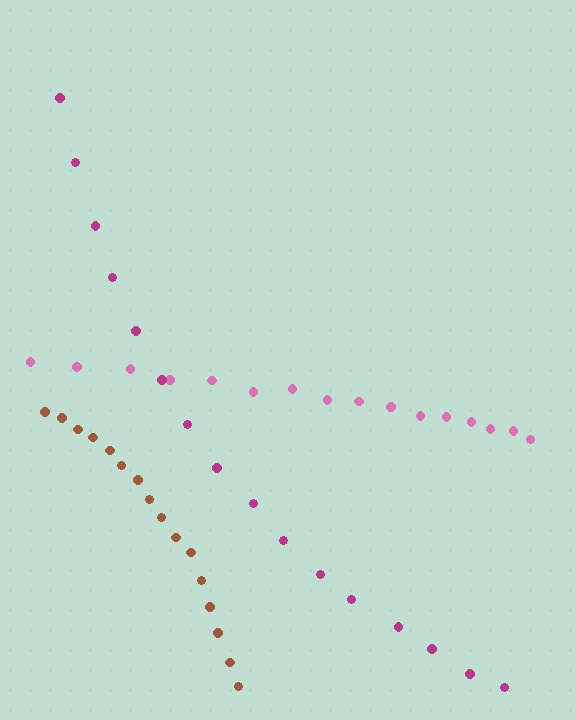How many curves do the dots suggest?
There are 3 distinct paths.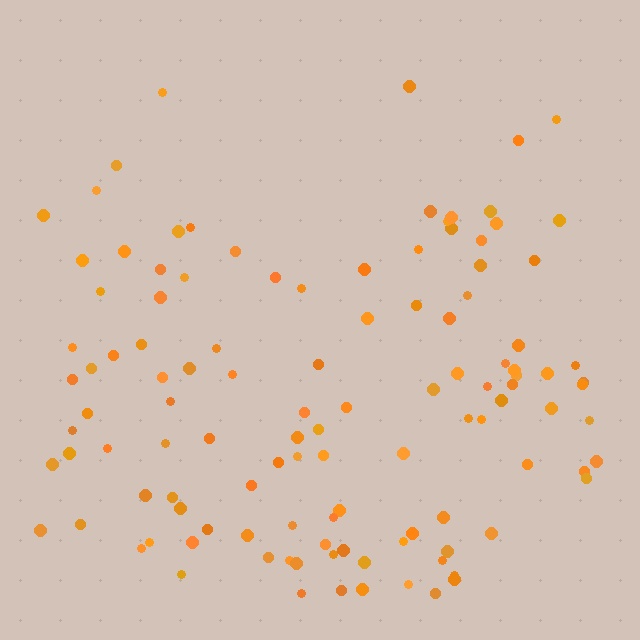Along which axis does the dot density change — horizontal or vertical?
Vertical.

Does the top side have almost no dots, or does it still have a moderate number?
Still a moderate number, just noticeably fewer than the bottom.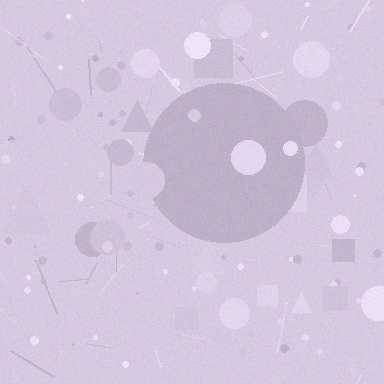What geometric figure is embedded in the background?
A circle is embedded in the background.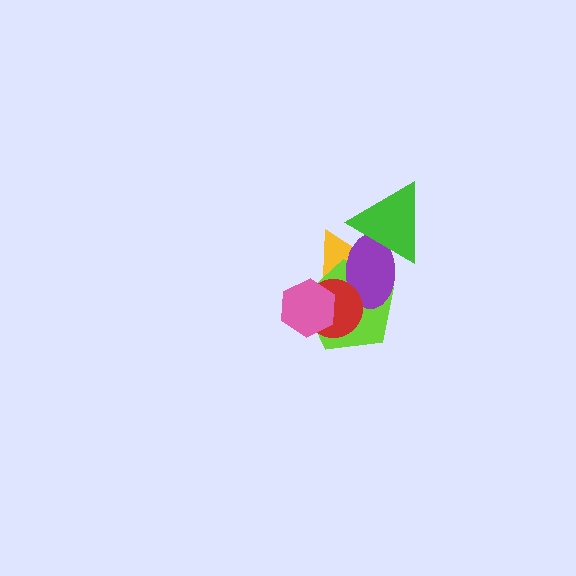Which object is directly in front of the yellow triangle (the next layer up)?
The lime pentagon is directly in front of the yellow triangle.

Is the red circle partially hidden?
Yes, it is partially covered by another shape.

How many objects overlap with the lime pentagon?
4 objects overlap with the lime pentagon.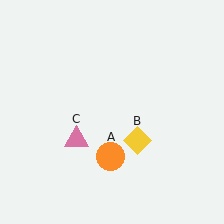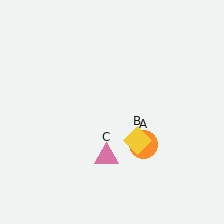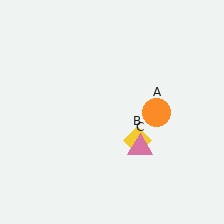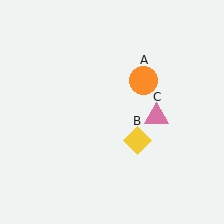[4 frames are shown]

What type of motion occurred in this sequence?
The orange circle (object A), pink triangle (object C) rotated counterclockwise around the center of the scene.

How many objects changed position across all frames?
2 objects changed position: orange circle (object A), pink triangle (object C).